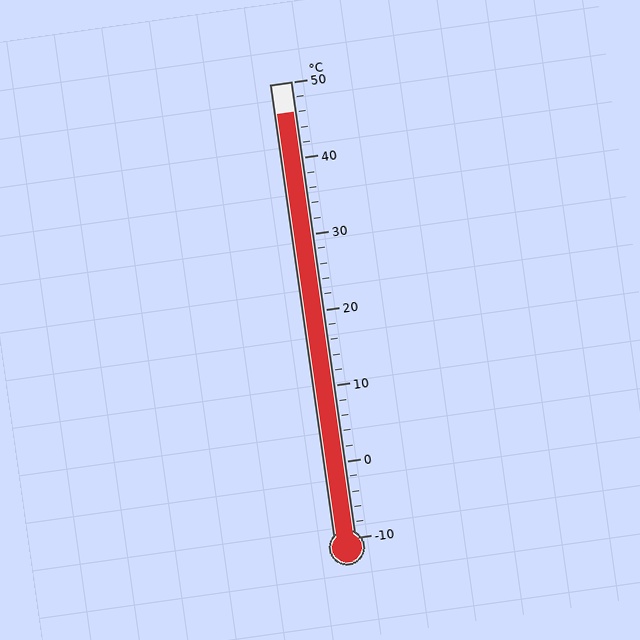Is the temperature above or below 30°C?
The temperature is above 30°C.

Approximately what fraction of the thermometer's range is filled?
The thermometer is filled to approximately 95% of its range.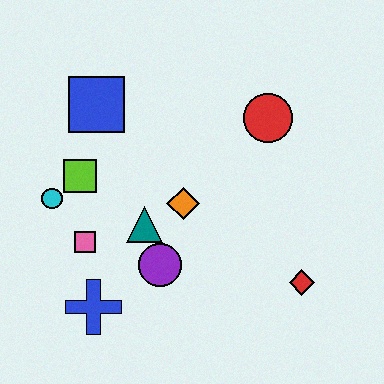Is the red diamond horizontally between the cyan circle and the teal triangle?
No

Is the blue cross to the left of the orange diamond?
Yes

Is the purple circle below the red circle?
Yes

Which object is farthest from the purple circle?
The red circle is farthest from the purple circle.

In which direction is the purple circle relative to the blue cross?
The purple circle is to the right of the blue cross.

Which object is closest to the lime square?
The cyan circle is closest to the lime square.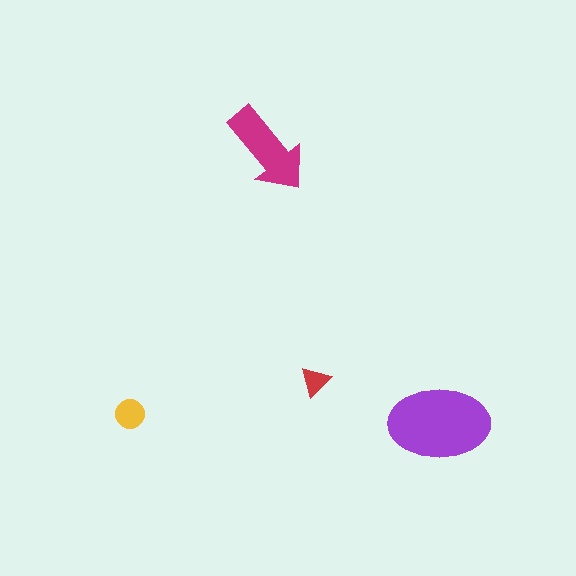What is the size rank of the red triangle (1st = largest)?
4th.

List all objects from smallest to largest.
The red triangle, the yellow circle, the magenta arrow, the purple ellipse.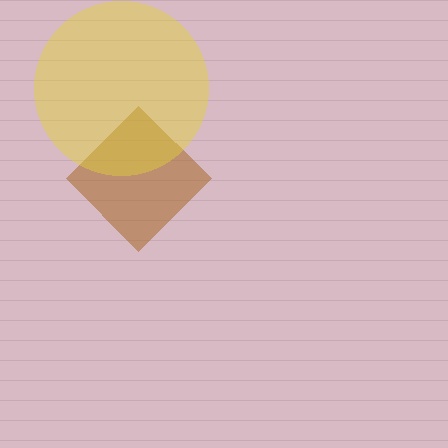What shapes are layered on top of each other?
The layered shapes are: a brown diamond, a yellow circle.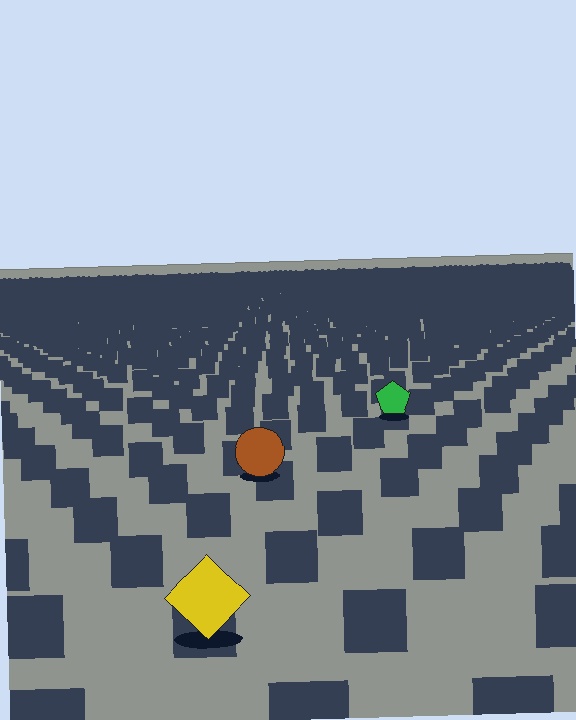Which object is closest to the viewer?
The yellow diamond is closest. The texture marks near it are larger and more spread out.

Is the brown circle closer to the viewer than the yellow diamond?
No. The yellow diamond is closer — you can tell from the texture gradient: the ground texture is coarser near it.